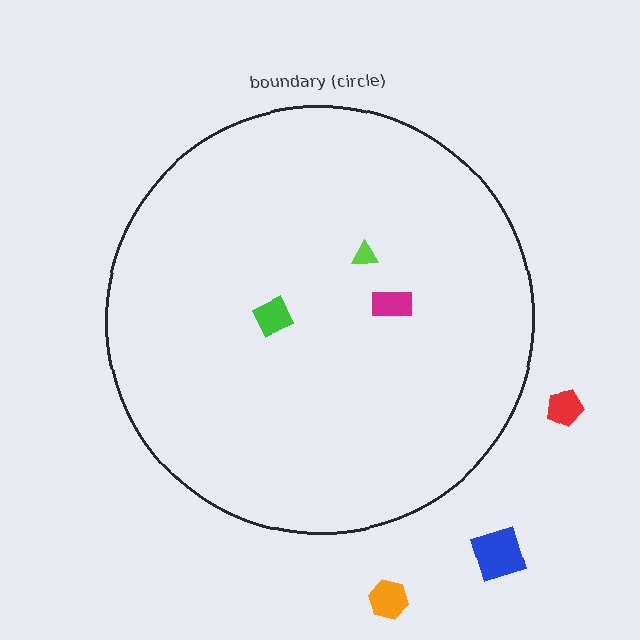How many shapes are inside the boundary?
3 inside, 3 outside.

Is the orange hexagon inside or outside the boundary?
Outside.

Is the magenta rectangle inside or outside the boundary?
Inside.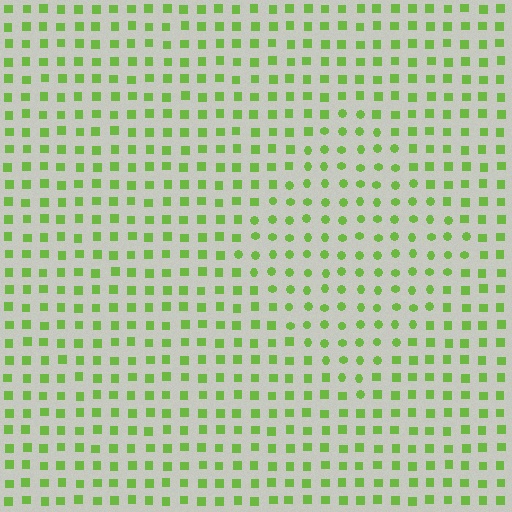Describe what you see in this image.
The image is filled with small lime elements arranged in a uniform grid. A diamond-shaped region contains circles, while the surrounding area contains squares. The boundary is defined purely by the change in element shape.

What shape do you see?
I see a diamond.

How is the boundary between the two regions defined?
The boundary is defined by a change in element shape: circles inside vs. squares outside. All elements share the same color and spacing.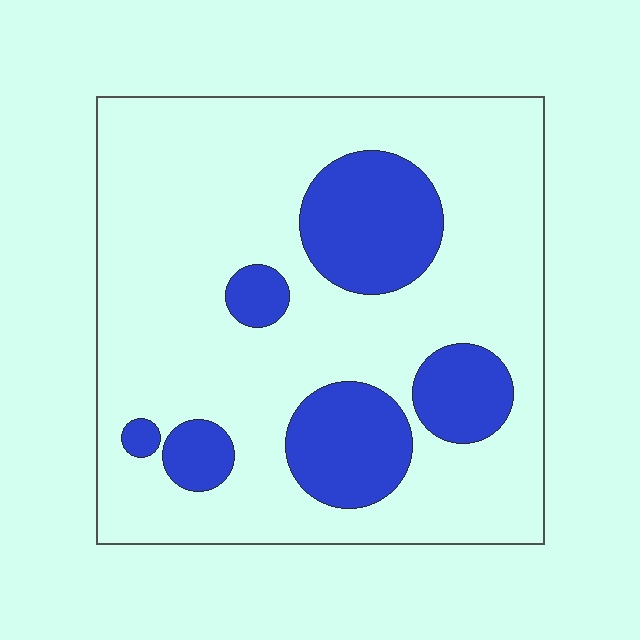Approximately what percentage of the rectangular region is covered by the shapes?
Approximately 25%.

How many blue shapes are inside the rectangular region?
6.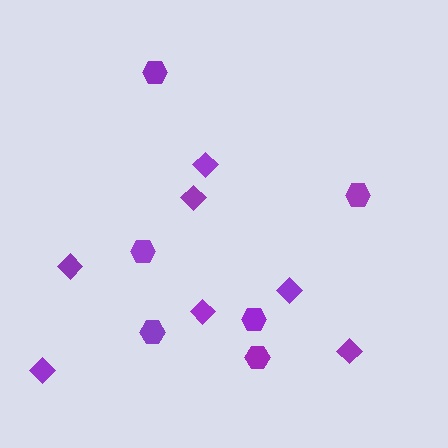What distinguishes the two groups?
There are 2 groups: one group of hexagons (6) and one group of diamonds (7).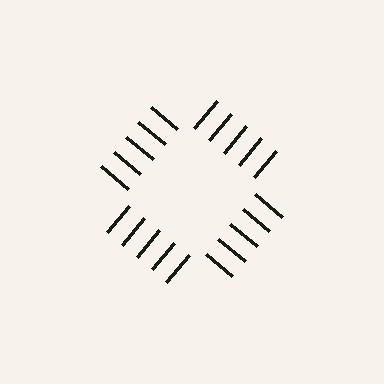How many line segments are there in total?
20 — 5 along each of the 4 edges.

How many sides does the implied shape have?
4 sides — the line-ends trace a square.